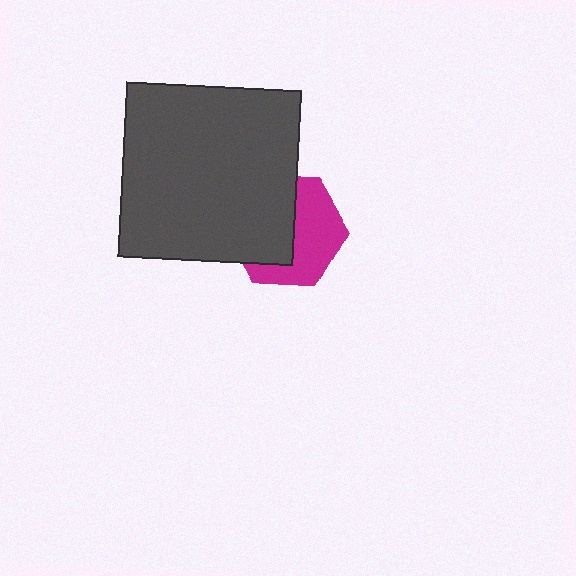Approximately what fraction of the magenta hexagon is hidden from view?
Roughly 50% of the magenta hexagon is hidden behind the dark gray square.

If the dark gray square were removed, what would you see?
You would see the complete magenta hexagon.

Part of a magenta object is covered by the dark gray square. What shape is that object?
It is a hexagon.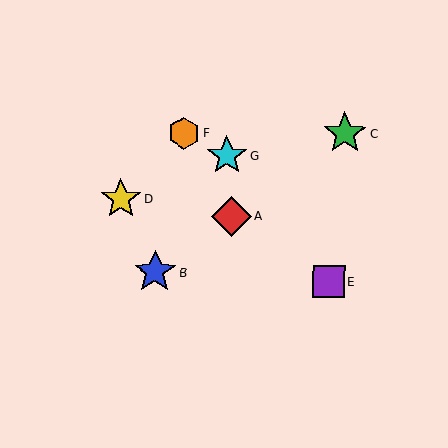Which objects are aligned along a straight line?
Objects A, B, C are aligned along a straight line.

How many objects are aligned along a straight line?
3 objects (A, B, C) are aligned along a straight line.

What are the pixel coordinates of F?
Object F is at (184, 133).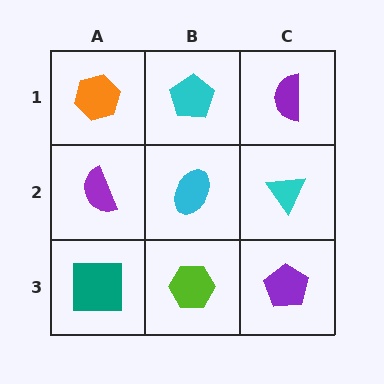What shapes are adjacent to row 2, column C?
A purple semicircle (row 1, column C), a purple pentagon (row 3, column C), a cyan ellipse (row 2, column B).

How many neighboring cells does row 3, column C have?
2.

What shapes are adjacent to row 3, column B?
A cyan ellipse (row 2, column B), a teal square (row 3, column A), a purple pentagon (row 3, column C).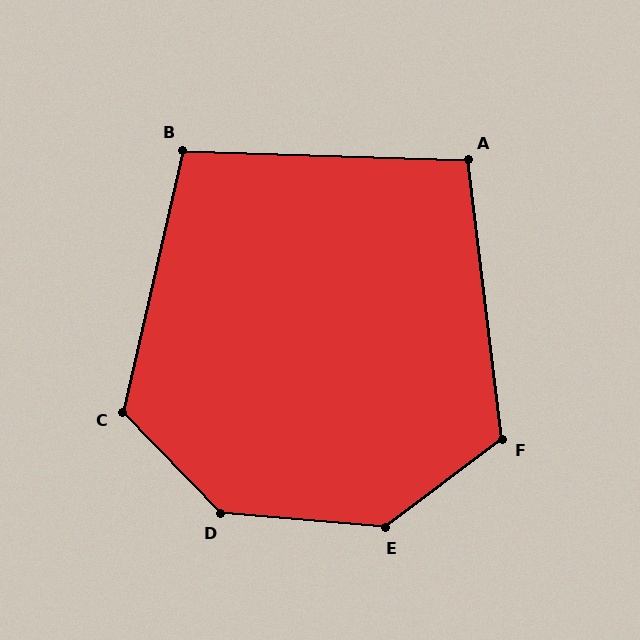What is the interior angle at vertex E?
Approximately 138 degrees (obtuse).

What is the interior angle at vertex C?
Approximately 123 degrees (obtuse).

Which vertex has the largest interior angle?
D, at approximately 139 degrees.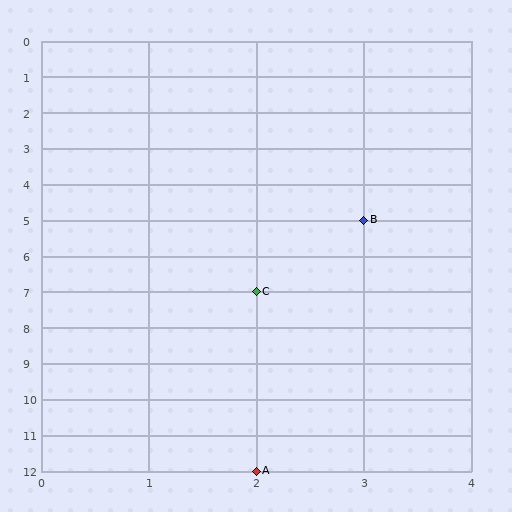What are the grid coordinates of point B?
Point B is at grid coordinates (3, 5).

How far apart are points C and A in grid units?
Points C and A are 5 rows apart.